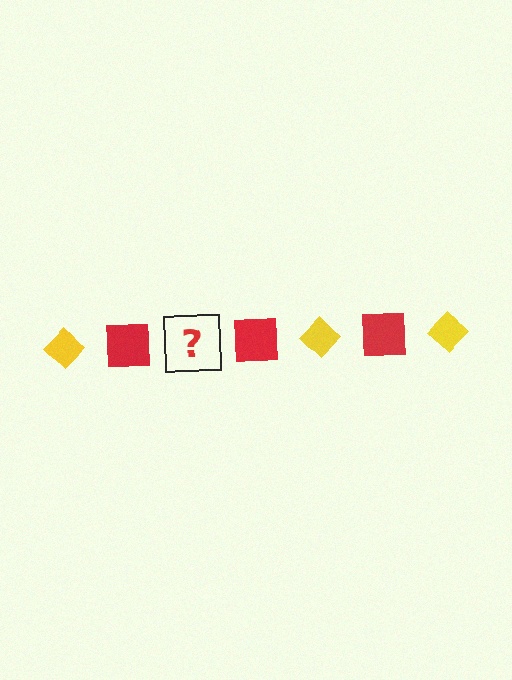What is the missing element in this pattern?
The missing element is a yellow diamond.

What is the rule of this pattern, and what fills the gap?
The rule is that the pattern alternates between yellow diamond and red square. The gap should be filled with a yellow diamond.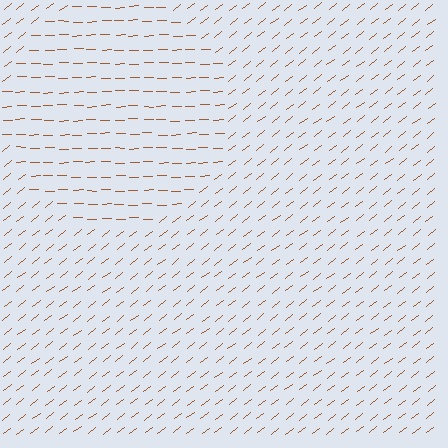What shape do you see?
I see a circle.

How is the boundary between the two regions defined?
The boundary is defined purely by a change in line orientation (approximately 37 degrees difference). All lines are the same color and thickness.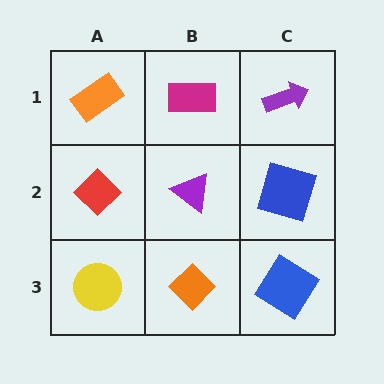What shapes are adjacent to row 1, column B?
A purple triangle (row 2, column B), an orange rectangle (row 1, column A), a purple arrow (row 1, column C).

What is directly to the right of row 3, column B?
A blue diamond.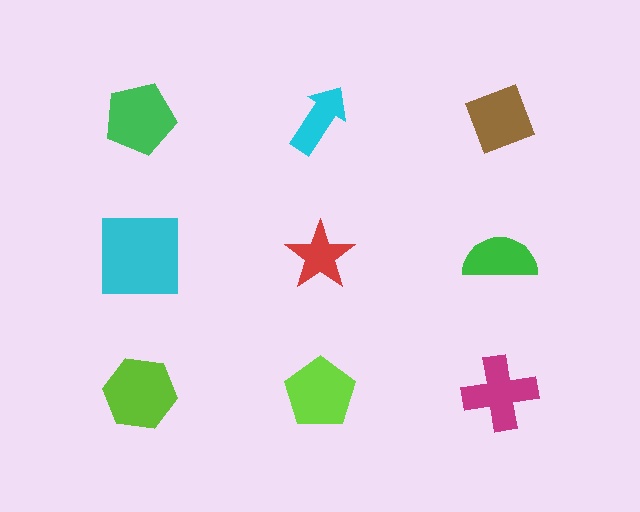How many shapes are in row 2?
3 shapes.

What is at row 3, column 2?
A lime pentagon.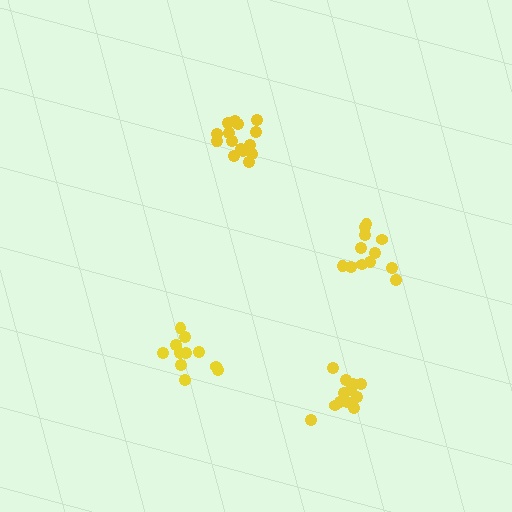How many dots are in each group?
Group 1: 11 dots, Group 2: 16 dots, Group 3: 12 dots, Group 4: 12 dots (51 total).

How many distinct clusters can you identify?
There are 4 distinct clusters.